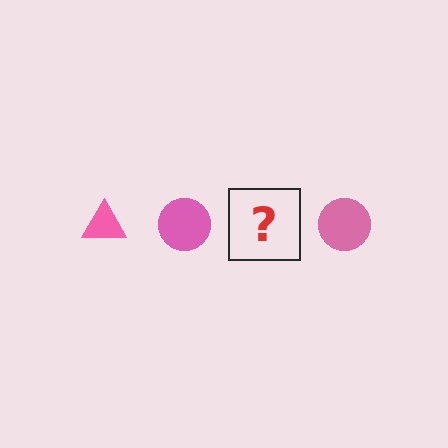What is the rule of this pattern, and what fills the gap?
The rule is that the pattern cycles through triangle, circle shapes in pink. The gap should be filled with a pink triangle.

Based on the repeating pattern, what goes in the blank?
The blank should be a pink triangle.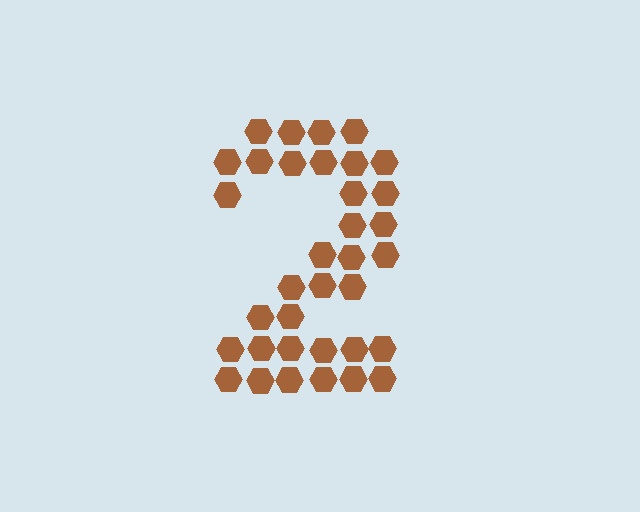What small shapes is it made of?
It is made of small hexagons.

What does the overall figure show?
The overall figure shows the digit 2.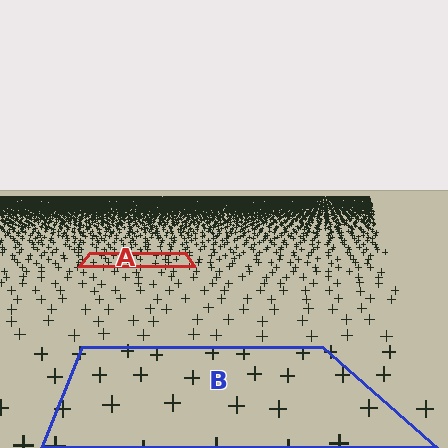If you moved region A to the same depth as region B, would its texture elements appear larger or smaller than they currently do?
They would appear larger. At a closer depth, the same texture elements are projected at a bigger on-screen size.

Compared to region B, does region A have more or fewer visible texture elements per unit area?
Region A has more texture elements per unit area — they are packed more densely because it is farther away.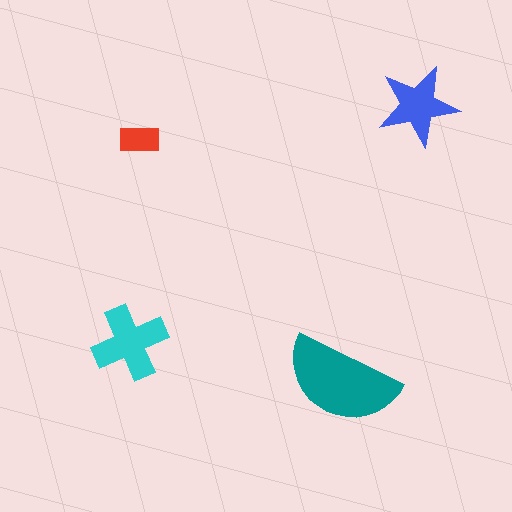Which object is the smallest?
The red rectangle.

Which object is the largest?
The teal semicircle.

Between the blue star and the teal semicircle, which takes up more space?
The teal semicircle.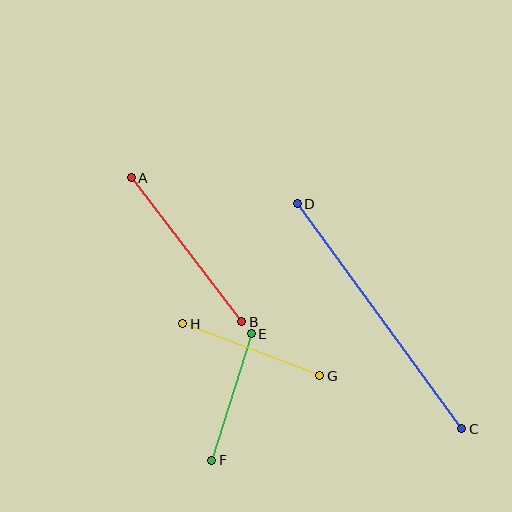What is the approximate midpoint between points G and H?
The midpoint is at approximately (251, 350) pixels.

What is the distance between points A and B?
The distance is approximately 182 pixels.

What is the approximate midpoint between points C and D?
The midpoint is at approximately (380, 316) pixels.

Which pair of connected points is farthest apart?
Points C and D are farthest apart.